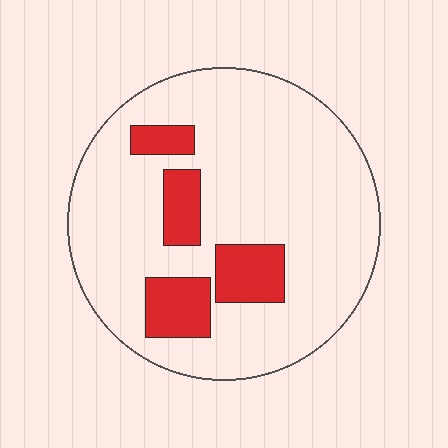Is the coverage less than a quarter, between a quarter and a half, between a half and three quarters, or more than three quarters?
Less than a quarter.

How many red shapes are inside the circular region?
4.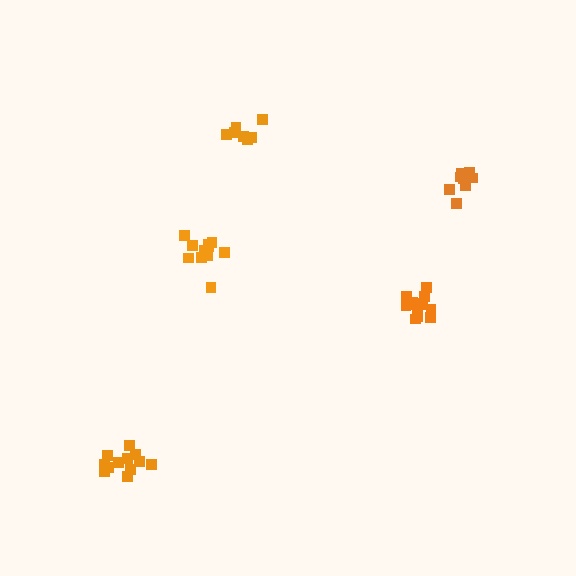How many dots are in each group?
Group 1: 12 dots, Group 2: 7 dots, Group 3: 13 dots, Group 4: 12 dots, Group 5: 8 dots (52 total).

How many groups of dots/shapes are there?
There are 5 groups.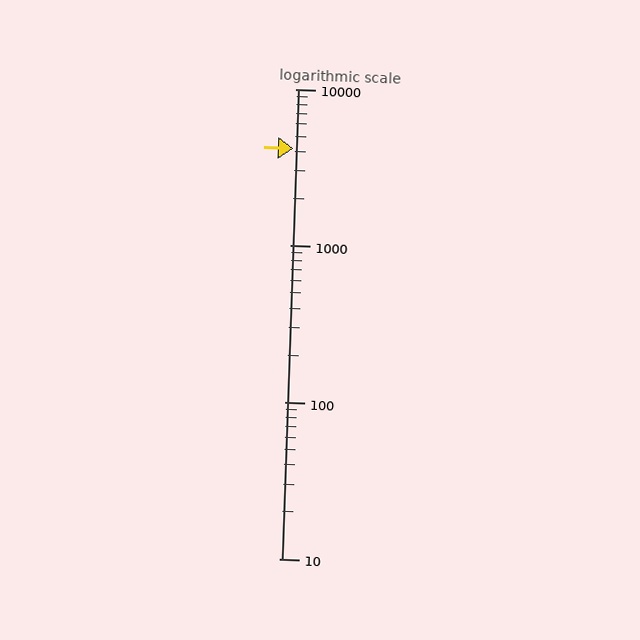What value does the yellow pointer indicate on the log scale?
The pointer indicates approximately 4200.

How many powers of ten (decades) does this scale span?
The scale spans 3 decades, from 10 to 10000.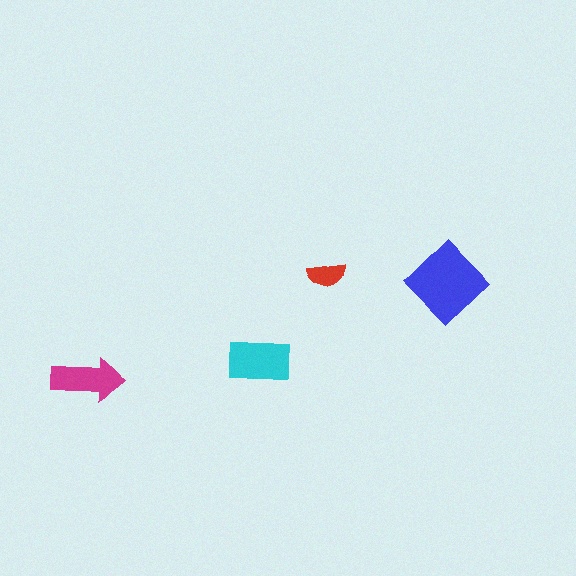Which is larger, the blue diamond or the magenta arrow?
The blue diamond.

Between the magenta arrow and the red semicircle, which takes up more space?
The magenta arrow.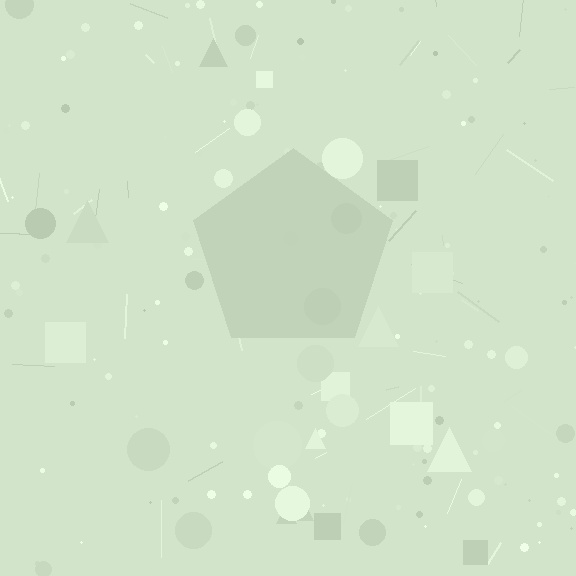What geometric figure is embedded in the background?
A pentagon is embedded in the background.